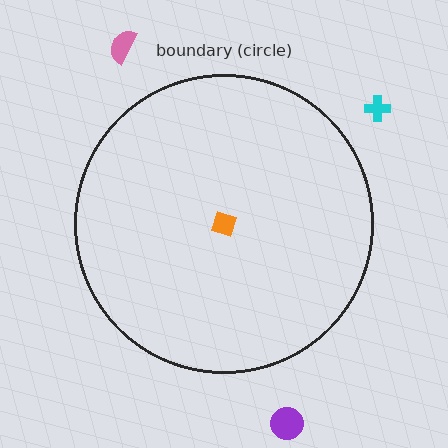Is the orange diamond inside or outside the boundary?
Inside.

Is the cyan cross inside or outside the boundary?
Outside.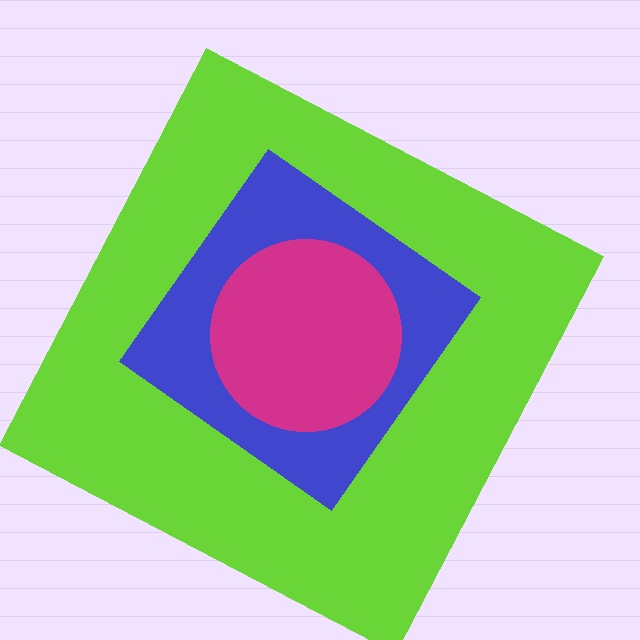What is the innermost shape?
The magenta circle.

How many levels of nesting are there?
3.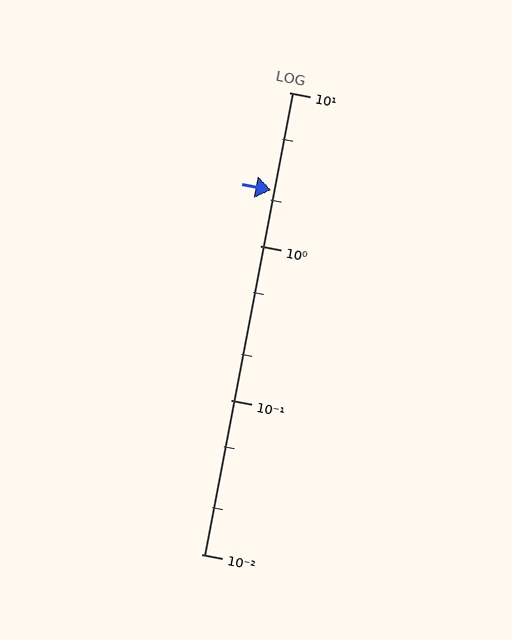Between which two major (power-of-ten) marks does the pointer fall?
The pointer is between 1 and 10.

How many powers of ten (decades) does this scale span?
The scale spans 3 decades, from 0.01 to 10.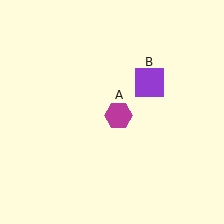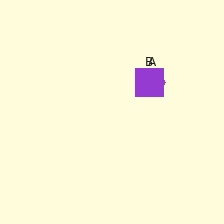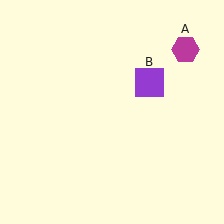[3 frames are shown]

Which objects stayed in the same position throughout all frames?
Purple square (object B) remained stationary.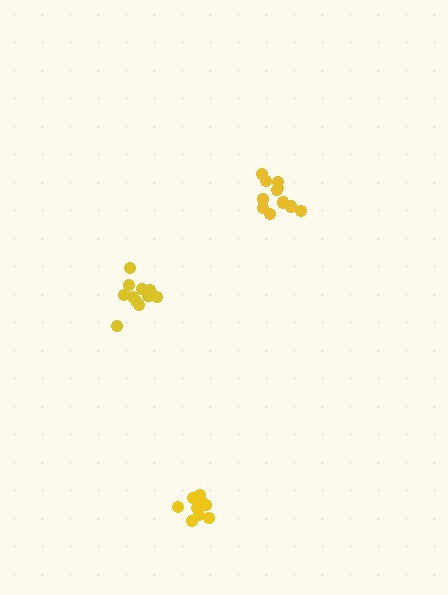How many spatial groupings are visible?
There are 3 spatial groupings.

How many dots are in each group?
Group 1: 11 dots, Group 2: 10 dots, Group 3: 11 dots (32 total).